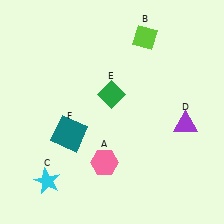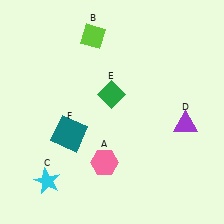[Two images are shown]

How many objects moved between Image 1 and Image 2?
1 object moved between the two images.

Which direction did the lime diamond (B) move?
The lime diamond (B) moved left.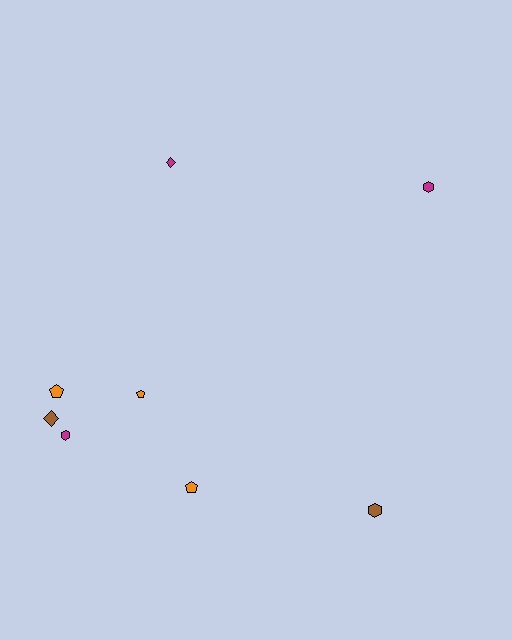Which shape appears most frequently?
Pentagon, with 3 objects.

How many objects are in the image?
There are 8 objects.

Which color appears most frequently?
Orange, with 3 objects.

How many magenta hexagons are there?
There are 2 magenta hexagons.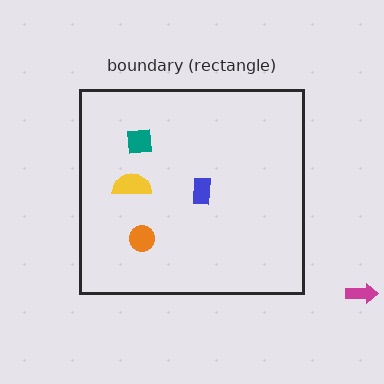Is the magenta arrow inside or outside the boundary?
Outside.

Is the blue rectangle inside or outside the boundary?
Inside.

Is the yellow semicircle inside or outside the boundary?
Inside.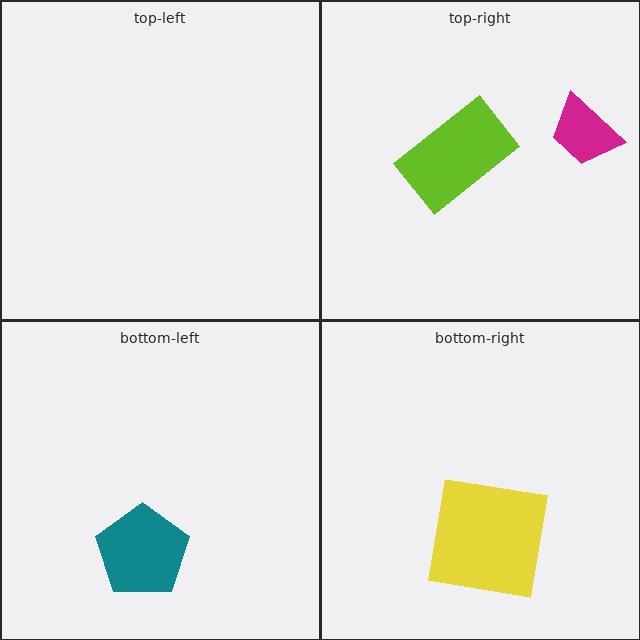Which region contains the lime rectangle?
The top-right region.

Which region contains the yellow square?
The bottom-right region.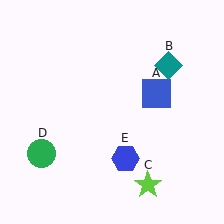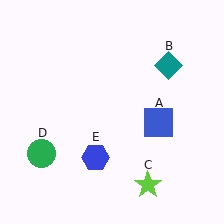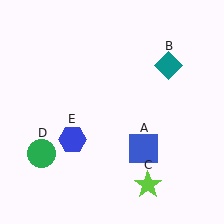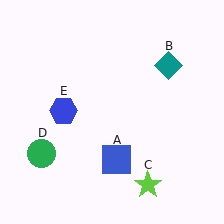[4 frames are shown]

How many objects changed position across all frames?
2 objects changed position: blue square (object A), blue hexagon (object E).